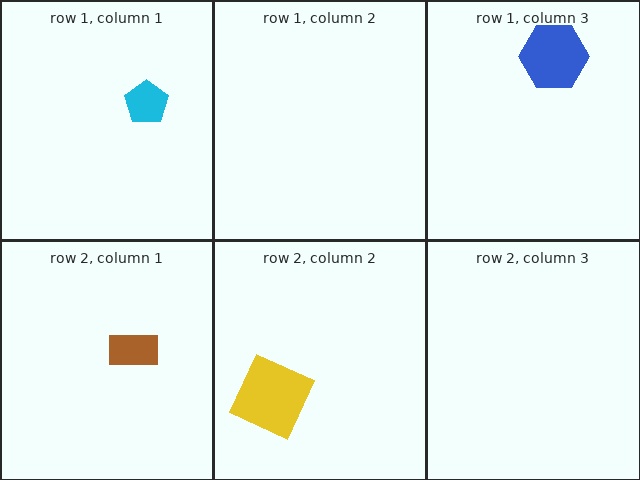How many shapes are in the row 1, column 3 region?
1.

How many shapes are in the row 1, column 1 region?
1.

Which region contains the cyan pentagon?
The row 1, column 1 region.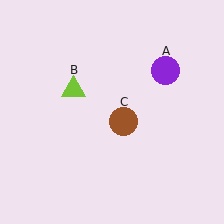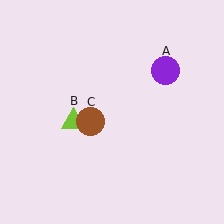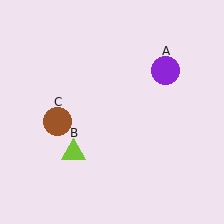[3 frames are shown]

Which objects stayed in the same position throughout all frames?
Purple circle (object A) remained stationary.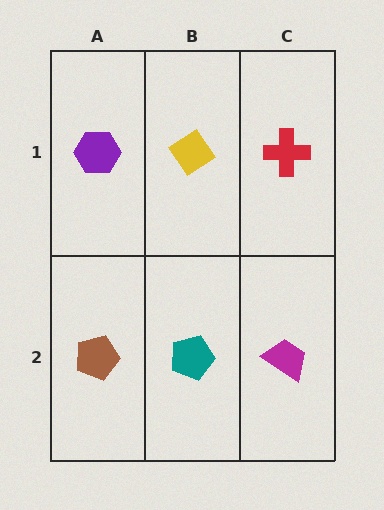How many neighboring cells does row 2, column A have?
2.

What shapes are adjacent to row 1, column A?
A brown pentagon (row 2, column A), a yellow diamond (row 1, column B).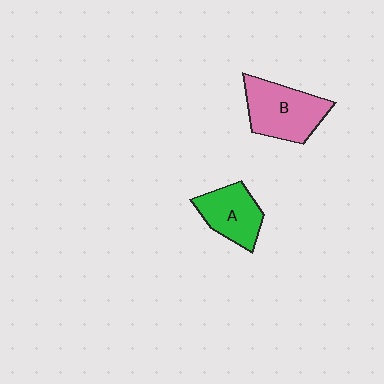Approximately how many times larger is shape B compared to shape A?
Approximately 1.3 times.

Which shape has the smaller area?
Shape A (green).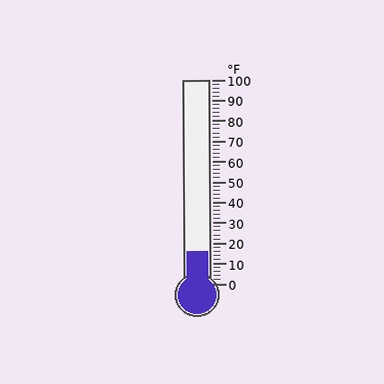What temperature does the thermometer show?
The thermometer shows approximately 16°F.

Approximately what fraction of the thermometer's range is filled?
The thermometer is filled to approximately 15% of its range.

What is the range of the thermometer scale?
The thermometer scale ranges from 0°F to 100°F.